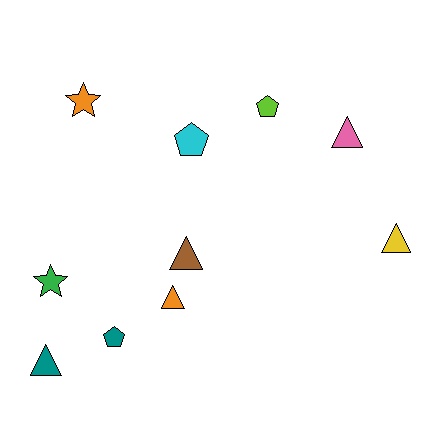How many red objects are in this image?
There are no red objects.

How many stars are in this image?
There are 2 stars.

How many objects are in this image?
There are 10 objects.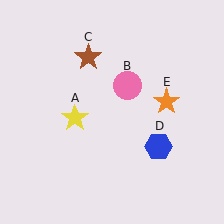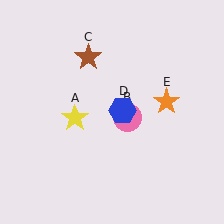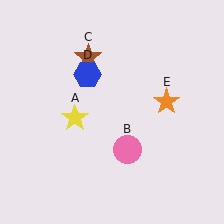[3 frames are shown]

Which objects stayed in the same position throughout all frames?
Yellow star (object A) and brown star (object C) and orange star (object E) remained stationary.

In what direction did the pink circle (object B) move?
The pink circle (object B) moved down.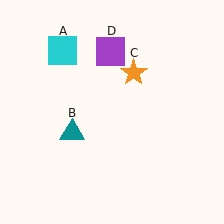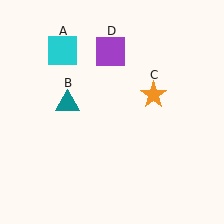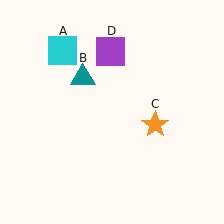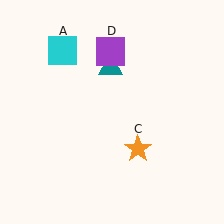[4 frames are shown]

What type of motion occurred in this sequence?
The teal triangle (object B), orange star (object C) rotated clockwise around the center of the scene.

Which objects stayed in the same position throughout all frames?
Cyan square (object A) and purple square (object D) remained stationary.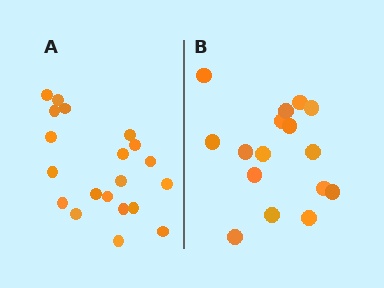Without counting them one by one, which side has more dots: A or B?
Region A (the left region) has more dots.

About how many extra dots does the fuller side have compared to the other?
Region A has about 4 more dots than region B.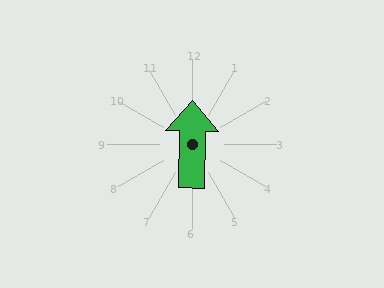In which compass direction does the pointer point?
North.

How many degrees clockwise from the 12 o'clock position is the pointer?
Approximately 1 degrees.